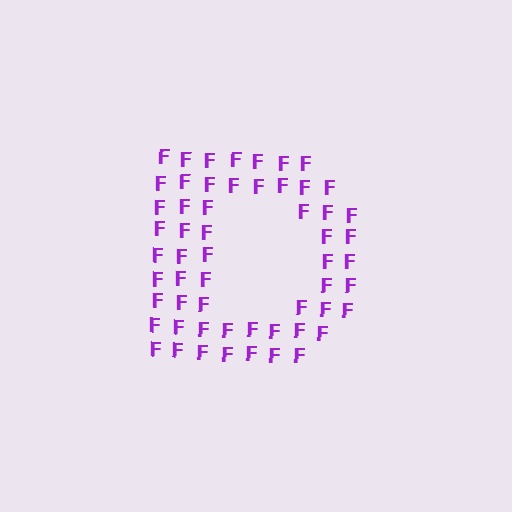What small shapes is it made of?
It is made of small letter F's.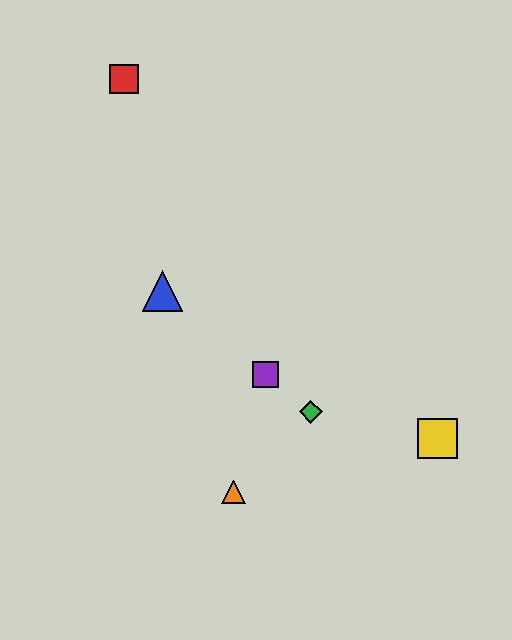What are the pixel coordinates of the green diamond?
The green diamond is at (311, 412).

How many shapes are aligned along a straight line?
3 shapes (the blue triangle, the green diamond, the purple square) are aligned along a straight line.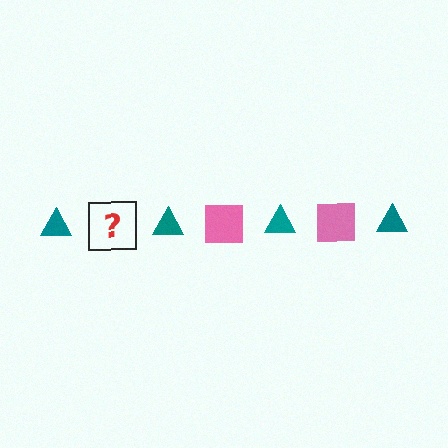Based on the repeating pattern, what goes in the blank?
The blank should be a pink square.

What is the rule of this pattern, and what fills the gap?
The rule is that the pattern alternates between teal triangle and pink square. The gap should be filled with a pink square.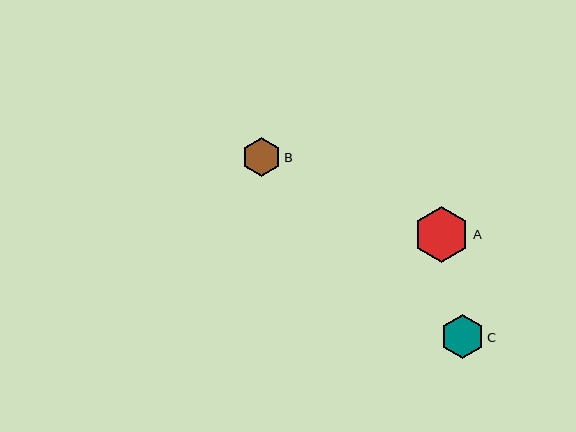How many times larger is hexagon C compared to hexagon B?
Hexagon C is approximately 1.1 times the size of hexagon B.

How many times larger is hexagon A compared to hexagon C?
Hexagon A is approximately 1.3 times the size of hexagon C.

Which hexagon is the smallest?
Hexagon B is the smallest with a size of approximately 39 pixels.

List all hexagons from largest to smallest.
From largest to smallest: A, C, B.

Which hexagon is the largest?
Hexagon A is the largest with a size of approximately 56 pixels.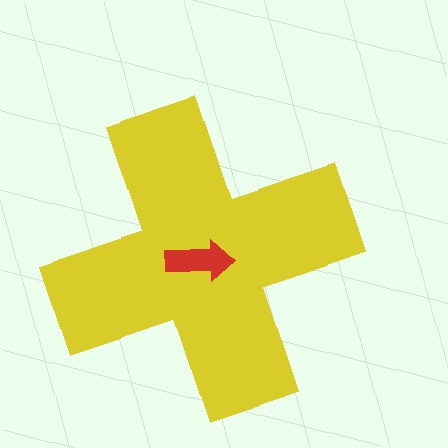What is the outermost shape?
The yellow cross.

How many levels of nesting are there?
2.